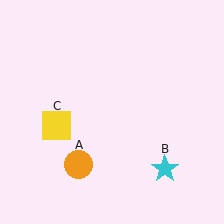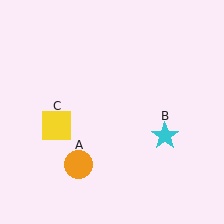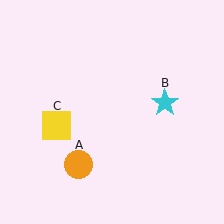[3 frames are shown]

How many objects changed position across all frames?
1 object changed position: cyan star (object B).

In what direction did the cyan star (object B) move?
The cyan star (object B) moved up.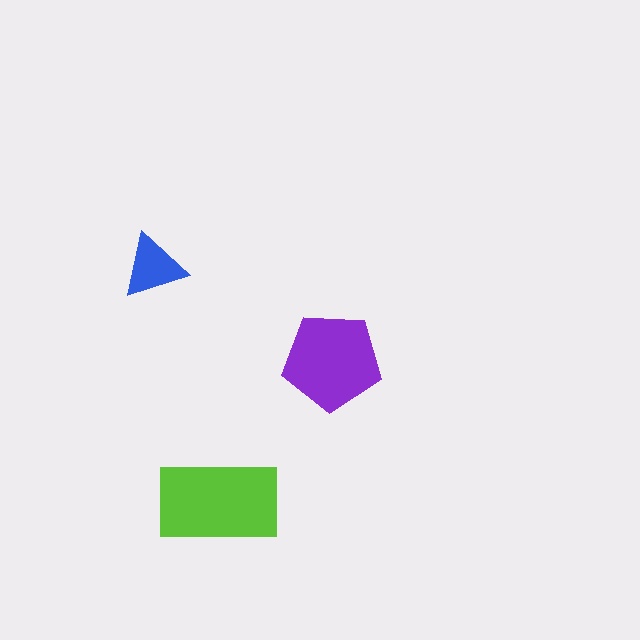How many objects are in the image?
There are 3 objects in the image.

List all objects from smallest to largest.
The blue triangle, the purple pentagon, the lime rectangle.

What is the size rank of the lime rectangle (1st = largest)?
1st.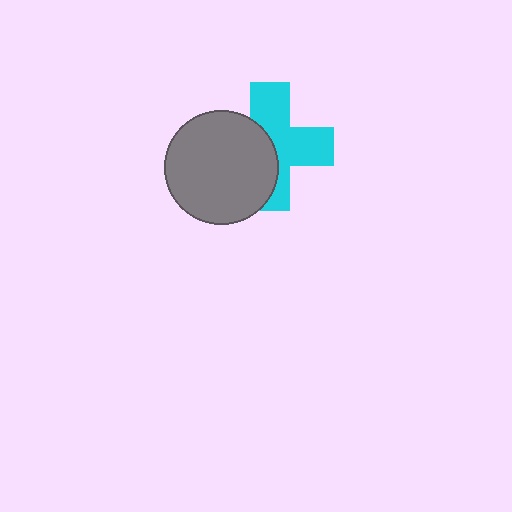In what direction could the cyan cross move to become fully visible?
The cyan cross could move right. That would shift it out from behind the gray circle entirely.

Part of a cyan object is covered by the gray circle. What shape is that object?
It is a cross.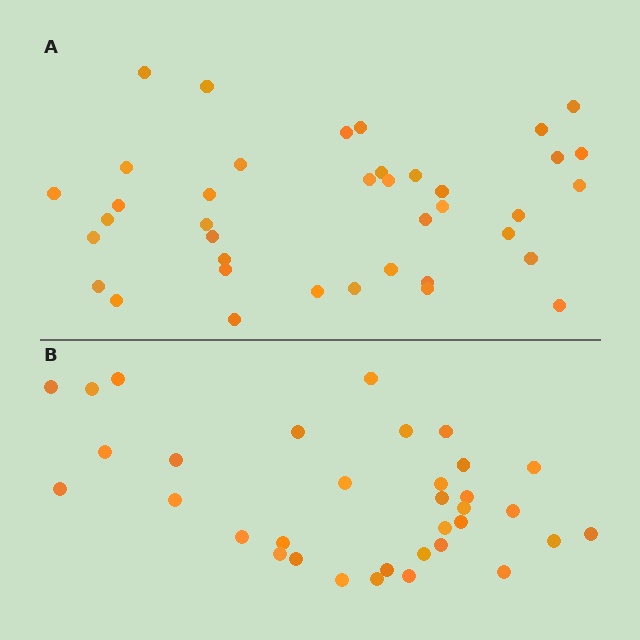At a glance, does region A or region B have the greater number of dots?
Region A (the top region) has more dots.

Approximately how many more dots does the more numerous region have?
Region A has about 5 more dots than region B.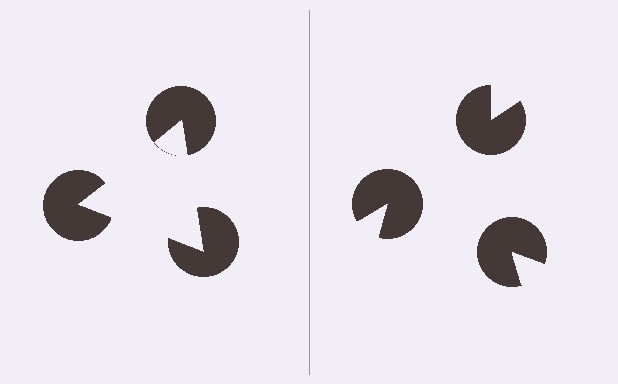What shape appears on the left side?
An illusory triangle.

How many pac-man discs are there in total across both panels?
6 — 3 on each side.